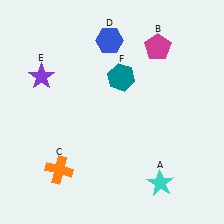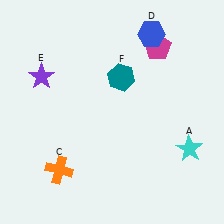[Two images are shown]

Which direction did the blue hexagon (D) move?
The blue hexagon (D) moved right.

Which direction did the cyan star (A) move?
The cyan star (A) moved up.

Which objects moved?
The objects that moved are: the cyan star (A), the blue hexagon (D).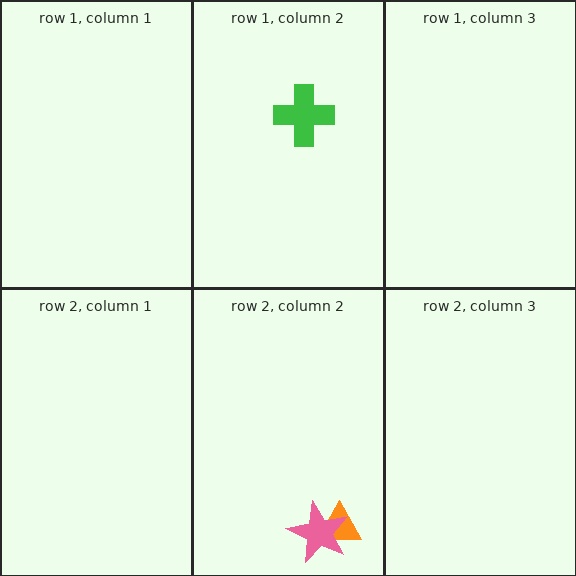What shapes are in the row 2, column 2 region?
The orange triangle, the pink star.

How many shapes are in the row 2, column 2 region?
2.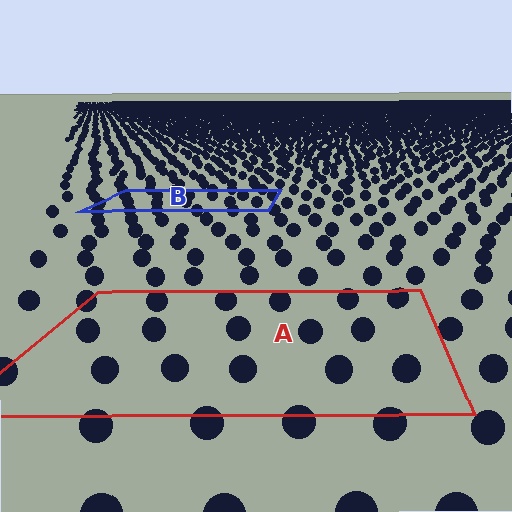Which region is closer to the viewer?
Region A is closer. The texture elements there are larger and more spread out.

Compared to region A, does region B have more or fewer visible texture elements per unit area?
Region B has more texture elements per unit area — they are packed more densely because it is farther away.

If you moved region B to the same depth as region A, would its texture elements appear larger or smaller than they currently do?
They would appear larger. At a closer depth, the same texture elements are projected at a bigger on-screen size.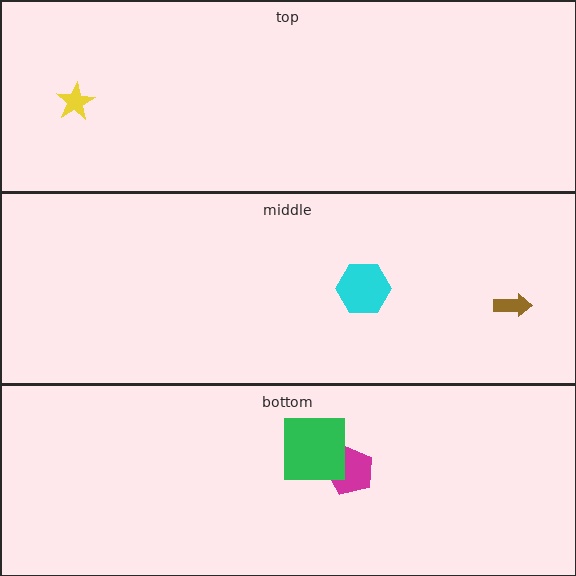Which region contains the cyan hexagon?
The middle region.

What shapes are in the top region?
The yellow star.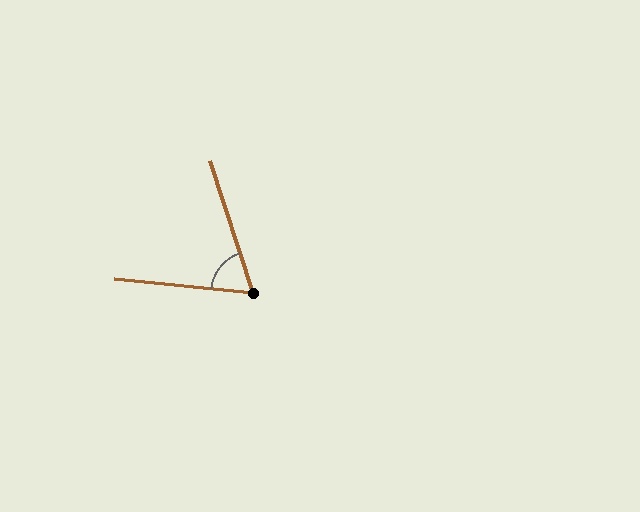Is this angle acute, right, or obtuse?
It is acute.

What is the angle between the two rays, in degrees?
Approximately 66 degrees.